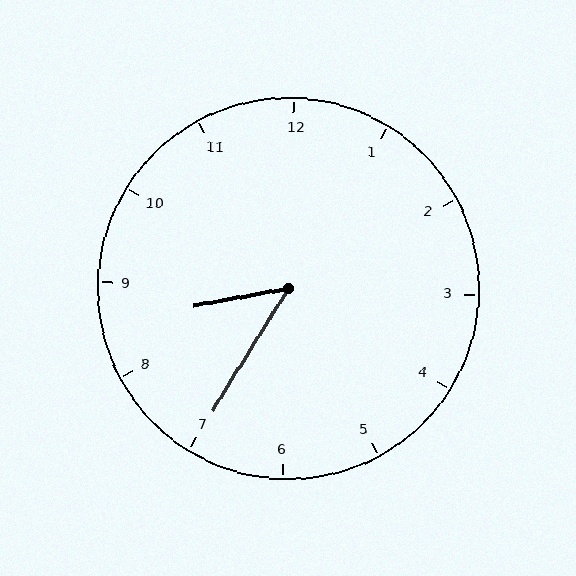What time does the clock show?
8:35.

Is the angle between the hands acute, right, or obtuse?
It is acute.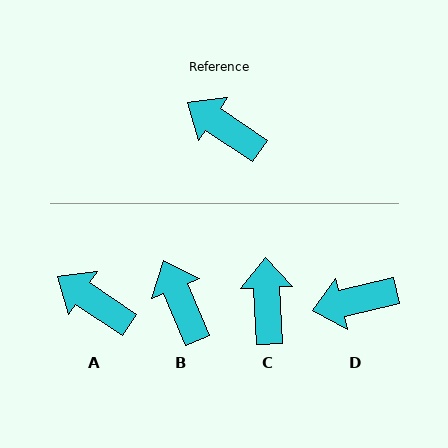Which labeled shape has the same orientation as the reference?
A.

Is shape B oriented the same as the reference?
No, it is off by about 33 degrees.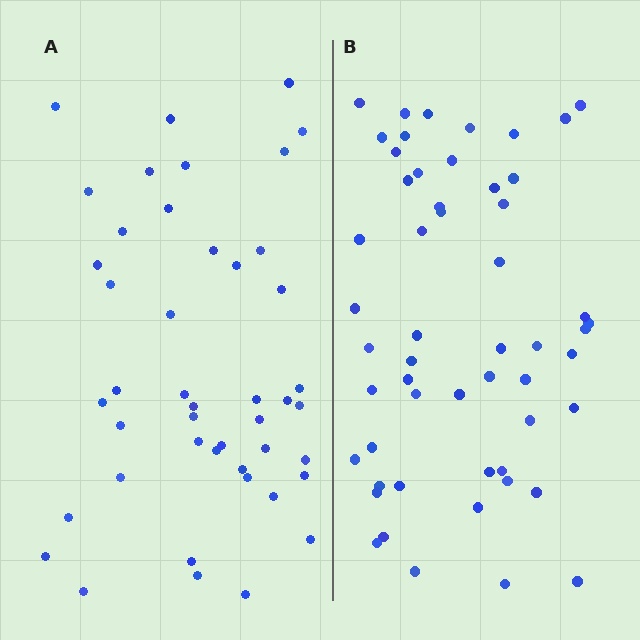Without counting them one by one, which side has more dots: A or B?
Region B (the right region) has more dots.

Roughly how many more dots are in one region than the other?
Region B has roughly 8 or so more dots than region A.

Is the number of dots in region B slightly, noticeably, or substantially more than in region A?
Region B has only slightly more — the two regions are fairly close. The ratio is roughly 1.2 to 1.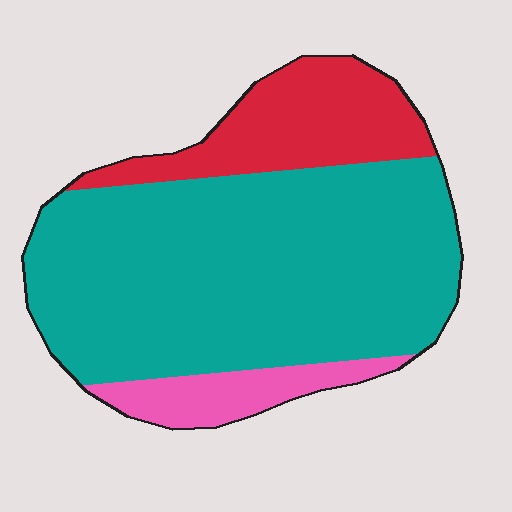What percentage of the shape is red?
Red takes up about one fifth (1/5) of the shape.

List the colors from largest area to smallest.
From largest to smallest: teal, red, pink.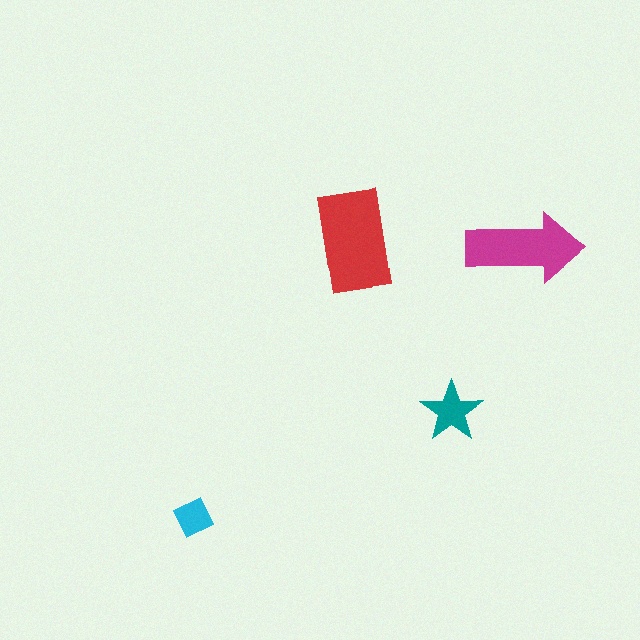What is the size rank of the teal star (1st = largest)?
3rd.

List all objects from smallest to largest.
The cyan diamond, the teal star, the magenta arrow, the red rectangle.